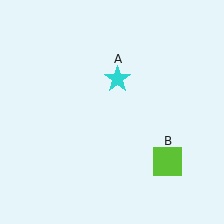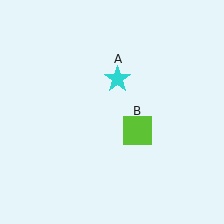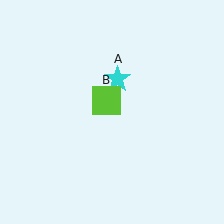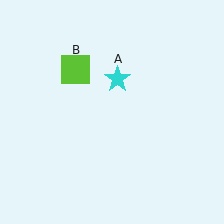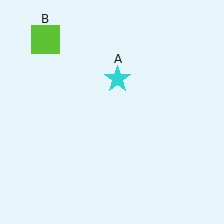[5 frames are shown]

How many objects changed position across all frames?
1 object changed position: lime square (object B).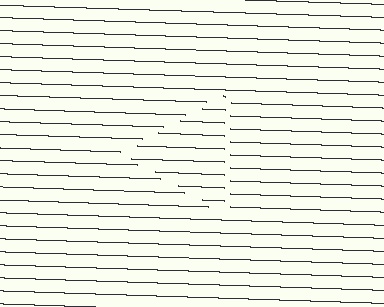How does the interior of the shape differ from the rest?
The interior of the shape contains the same grating, shifted by half a period — the contour is defined by the phase discontinuity where line-ends from the inner and outer gratings abut.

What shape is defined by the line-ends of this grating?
An illusory triangle. The interior of the shape contains the same grating, shifted by half a period — the contour is defined by the phase discontinuity where line-ends from the inner and outer gratings abut.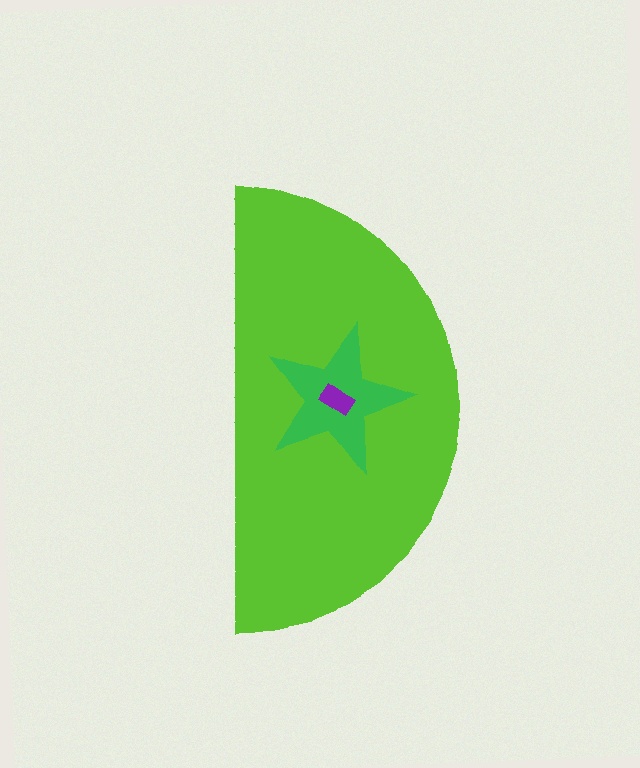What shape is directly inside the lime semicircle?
The green star.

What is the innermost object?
The purple rectangle.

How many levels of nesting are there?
3.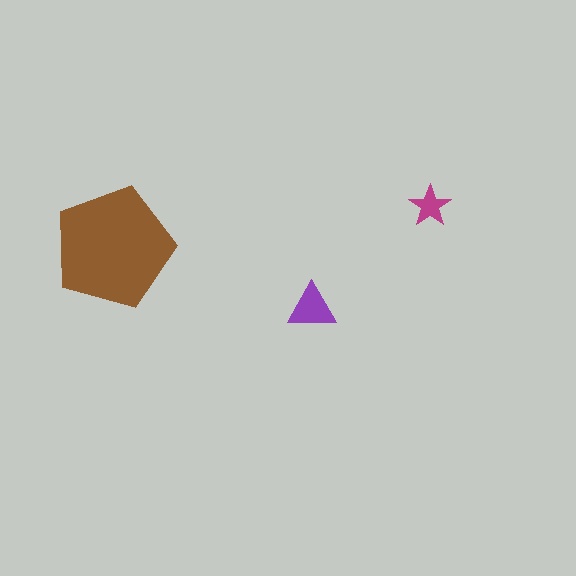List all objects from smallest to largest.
The magenta star, the purple triangle, the brown pentagon.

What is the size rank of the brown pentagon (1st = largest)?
1st.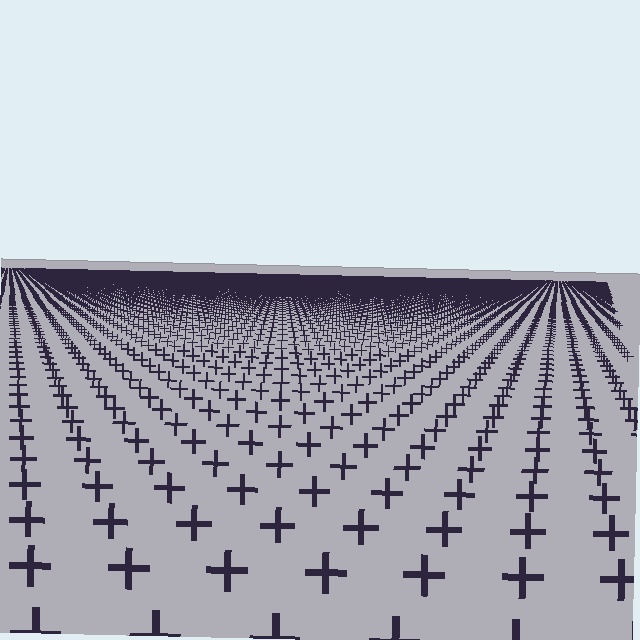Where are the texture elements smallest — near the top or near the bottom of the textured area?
Near the top.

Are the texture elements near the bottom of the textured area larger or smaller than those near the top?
Larger. Near the bottom, elements are closer to the viewer and appear at a bigger on-screen size.